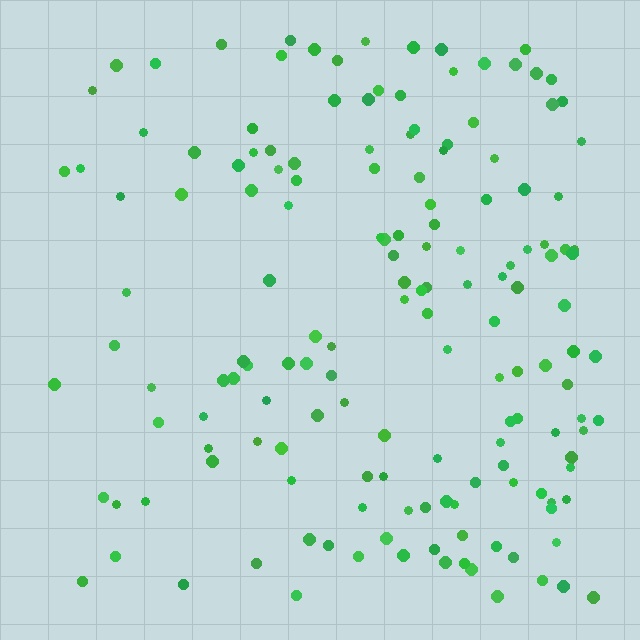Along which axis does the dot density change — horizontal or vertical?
Horizontal.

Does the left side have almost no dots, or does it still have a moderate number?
Still a moderate number, just noticeably fewer than the right.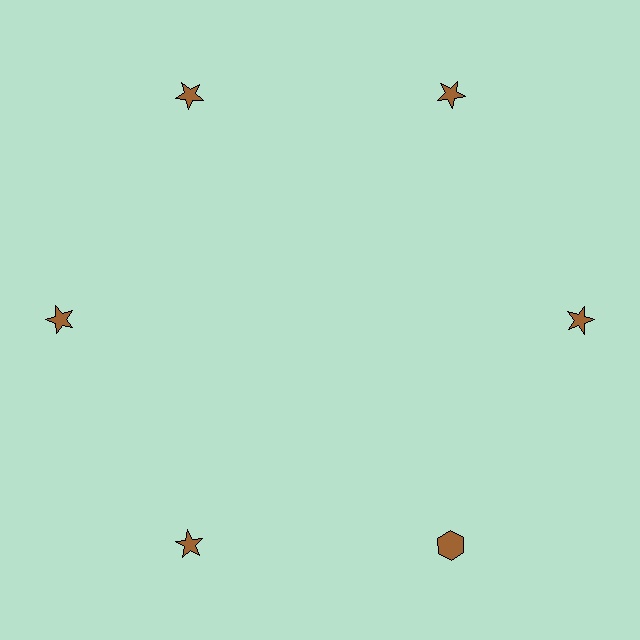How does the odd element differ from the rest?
It has a different shape: hexagon instead of star.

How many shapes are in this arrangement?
There are 6 shapes arranged in a ring pattern.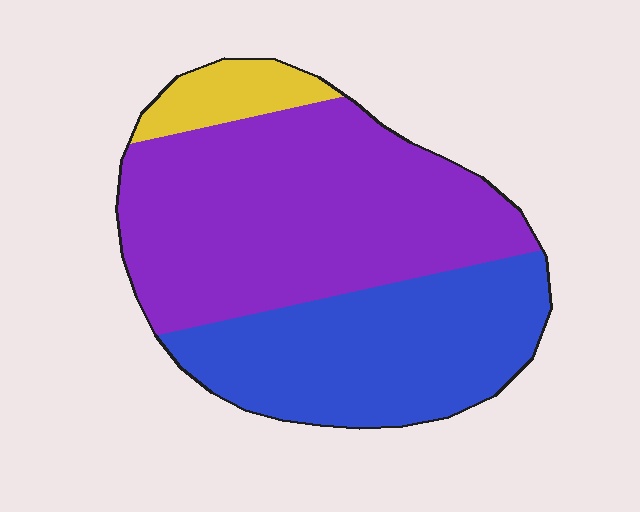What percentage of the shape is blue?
Blue takes up between a third and a half of the shape.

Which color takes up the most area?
Purple, at roughly 55%.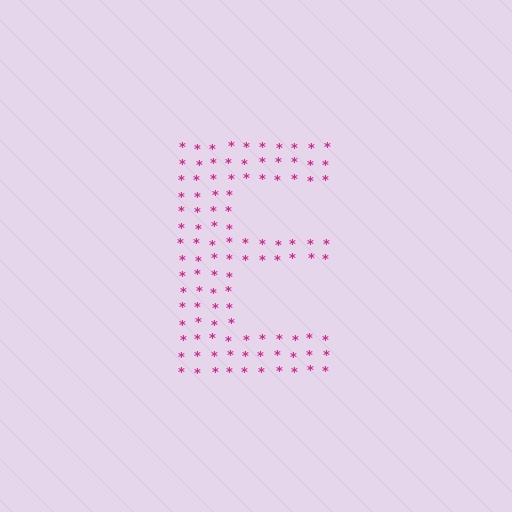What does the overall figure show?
The overall figure shows the letter E.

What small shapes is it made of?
It is made of small asterisks.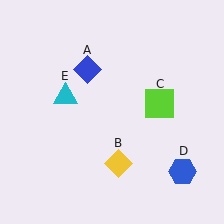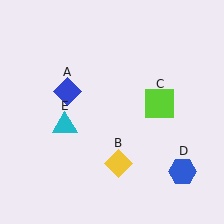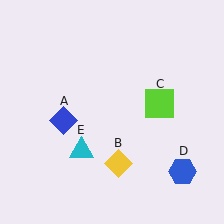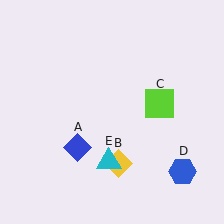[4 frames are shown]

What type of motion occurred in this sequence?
The blue diamond (object A), cyan triangle (object E) rotated counterclockwise around the center of the scene.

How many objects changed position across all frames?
2 objects changed position: blue diamond (object A), cyan triangle (object E).